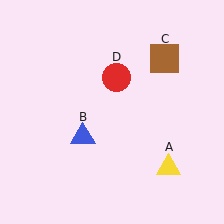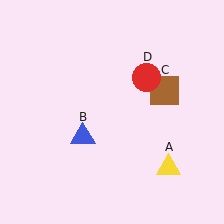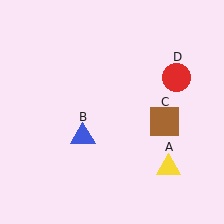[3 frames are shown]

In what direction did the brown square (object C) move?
The brown square (object C) moved down.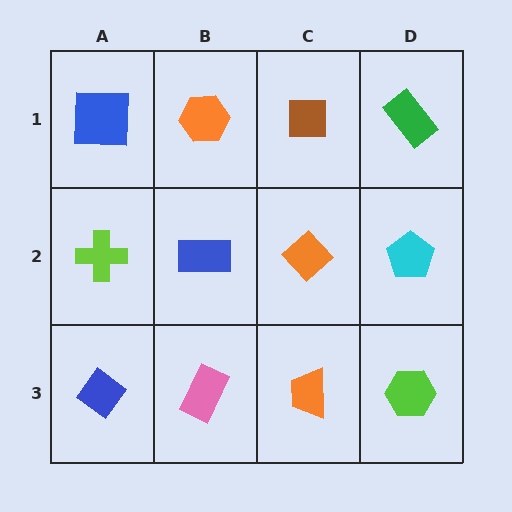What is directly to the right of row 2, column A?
A blue rectangle.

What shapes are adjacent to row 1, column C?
An orange diamond (row 2, column C), an orange hexagon (row 1, column B), a green rectangle (row 1, column D).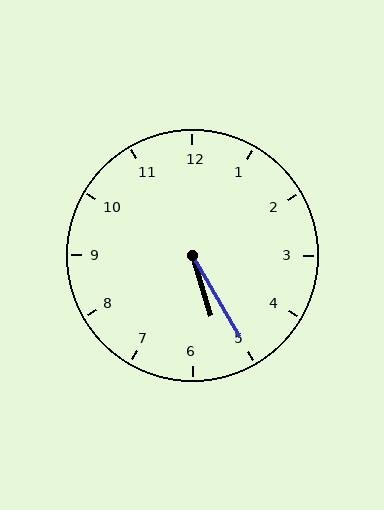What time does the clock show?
5:25.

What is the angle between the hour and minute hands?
Approximately 12 degrees.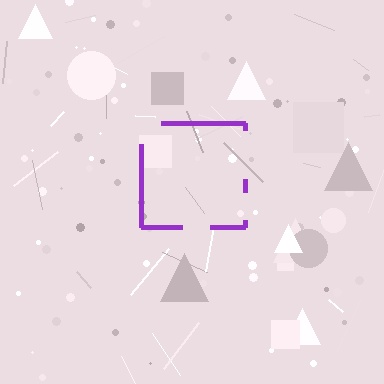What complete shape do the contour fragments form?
The contour fragments form a square.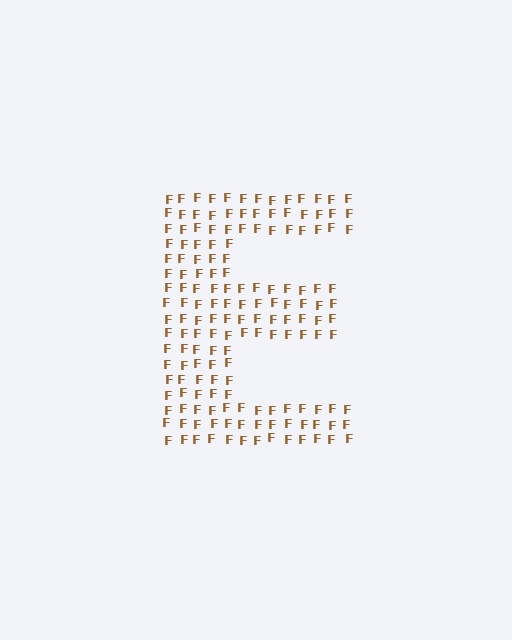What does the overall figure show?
The overall figure shows the letter E.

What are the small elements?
The small elements are letter F's.